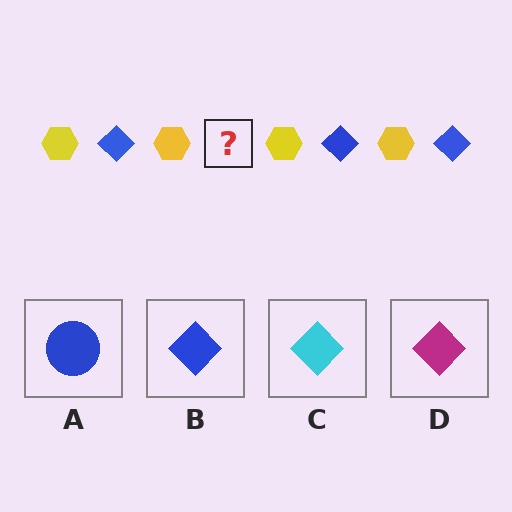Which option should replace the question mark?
Option B.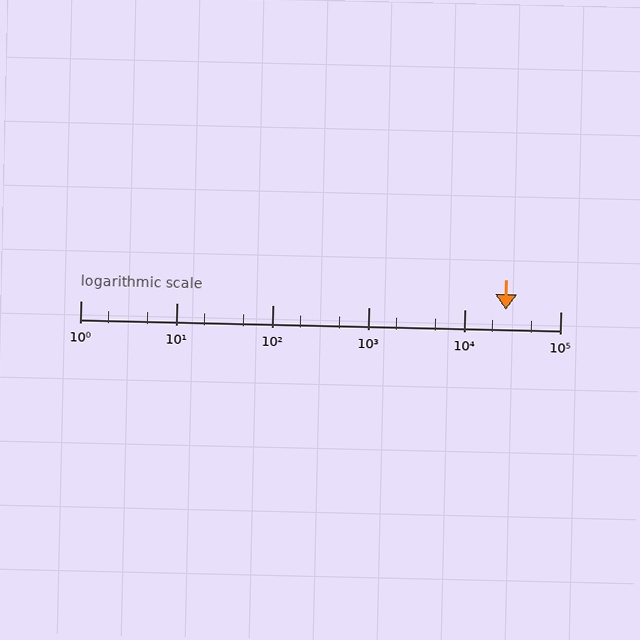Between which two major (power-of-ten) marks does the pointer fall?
The pointer is between 10000 and 100000.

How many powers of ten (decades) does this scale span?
The scale spans 5 decades, from 1 to 100000.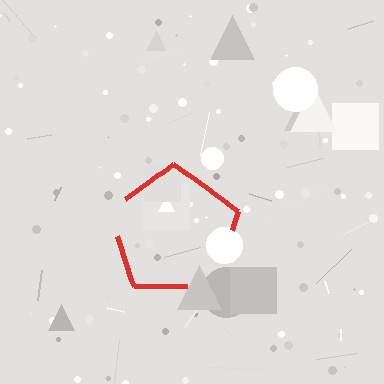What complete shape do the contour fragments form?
The contour fragments form a pentagon.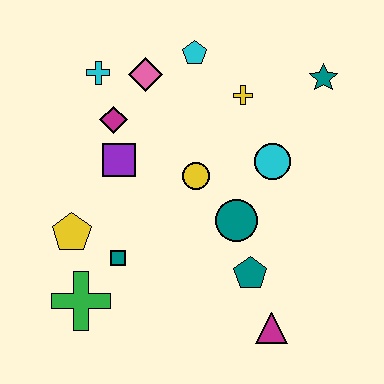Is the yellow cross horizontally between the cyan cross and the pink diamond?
No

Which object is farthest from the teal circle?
The cyan cross is farthest from the teal circle.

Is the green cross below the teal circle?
Yes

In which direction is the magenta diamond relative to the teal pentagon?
The magenta diamond is above the teal pentagon.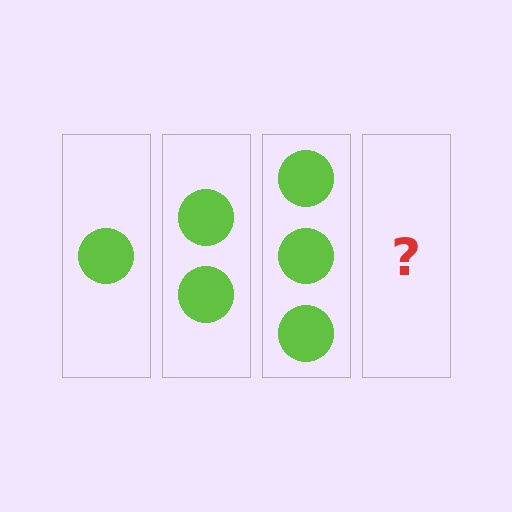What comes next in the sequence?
The next element should be 4 circles.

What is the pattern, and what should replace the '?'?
The pattern is that each step adds one more circle. The '?' should be 4 circles.